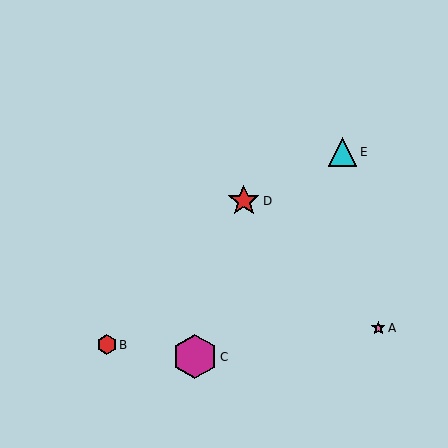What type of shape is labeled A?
Shape A is a pink star.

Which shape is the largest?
The magenta hexagon (labeled C) is the largest.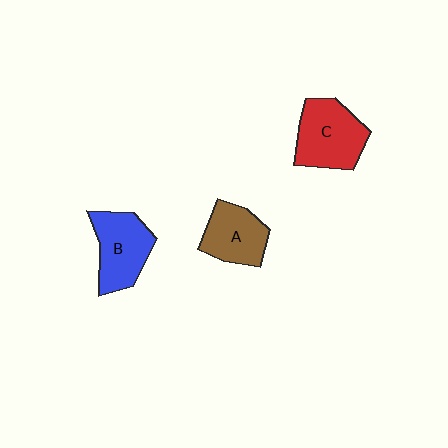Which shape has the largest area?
Shape C (red).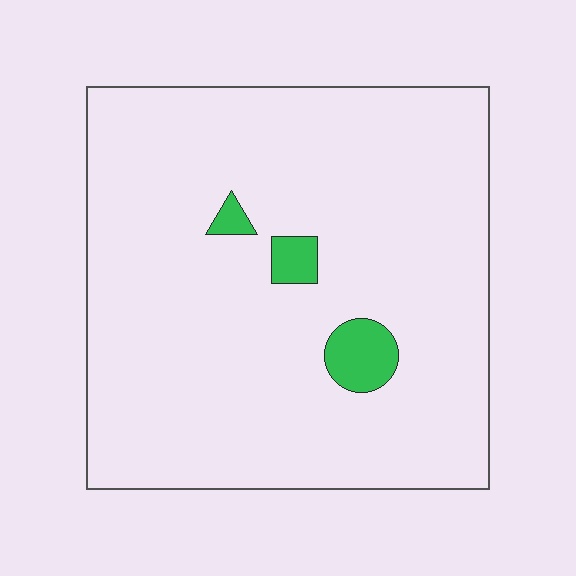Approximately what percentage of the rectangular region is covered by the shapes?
Approximately 5%.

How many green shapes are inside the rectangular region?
3.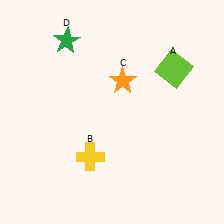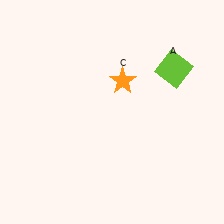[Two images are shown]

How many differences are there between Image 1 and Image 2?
There are 2 differences between the two images.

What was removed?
The yellow cross (B), the green star (D) were removed in Image 2.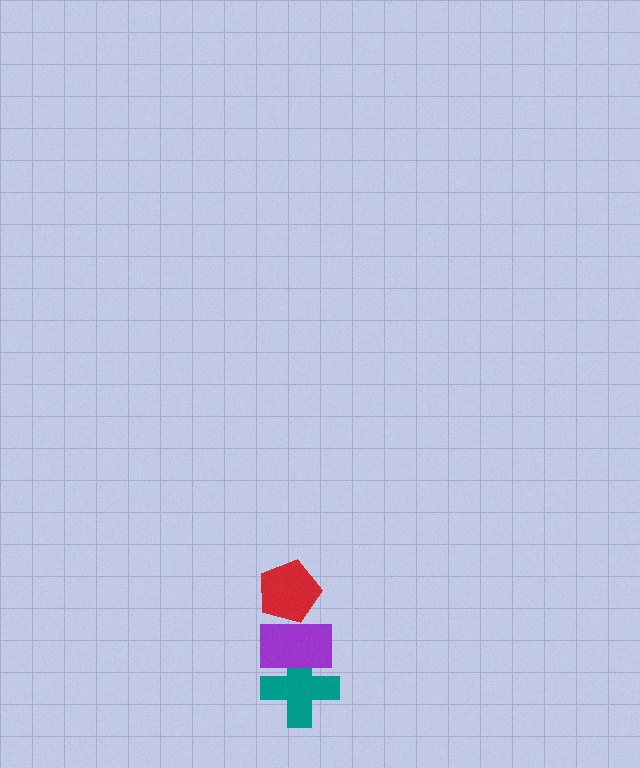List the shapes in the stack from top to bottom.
From top to bottom: the red pentagon, the purple rectangle, the teal cross.